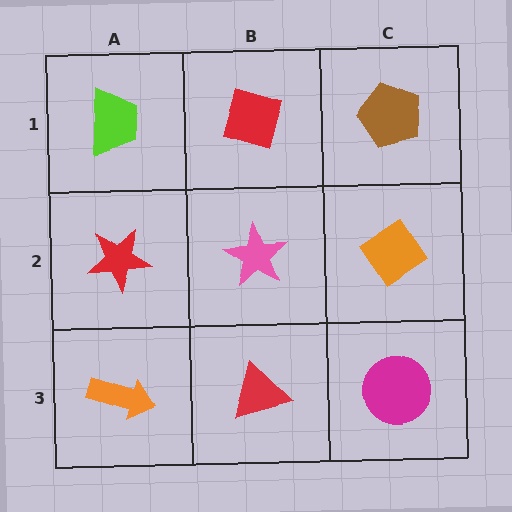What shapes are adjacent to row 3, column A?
A red star (row 2, column A), a red triangle (row 3, column B).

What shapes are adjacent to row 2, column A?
A lime trapezoid (row 1, column A), an orange arrow (row 3, column A), a pink star (row 2, column B).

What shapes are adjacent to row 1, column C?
An orange diamond (row 2, column C), a red diamond (row 1, column B).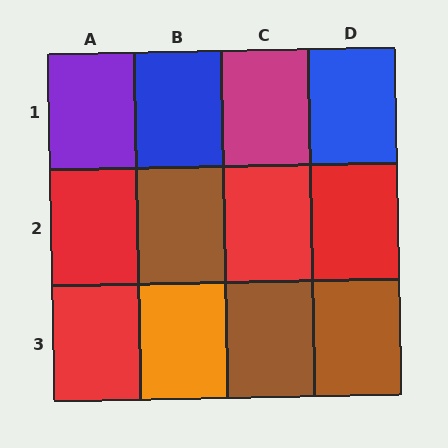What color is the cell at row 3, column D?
Brown.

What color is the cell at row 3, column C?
Brown.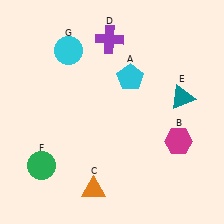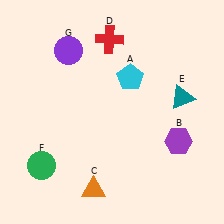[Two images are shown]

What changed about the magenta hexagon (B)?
In Image 1, B is magenta. In Image 2, it changed to purple.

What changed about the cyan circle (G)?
In Image 1, G is cyan. In Image 2, it changed to purple.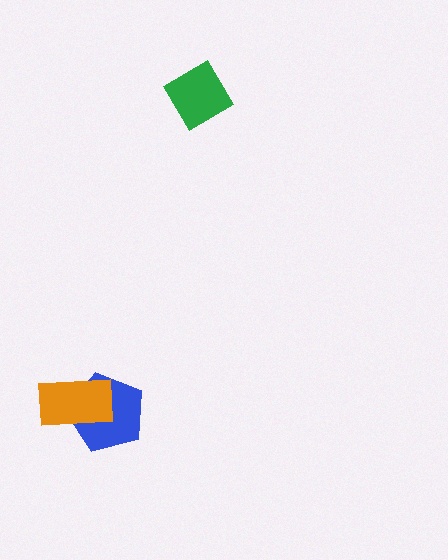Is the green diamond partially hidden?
No, no other shape covers it.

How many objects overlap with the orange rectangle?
1 object overlaps with the orange rectangle.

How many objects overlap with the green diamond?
0 objects overlap with the green diamond.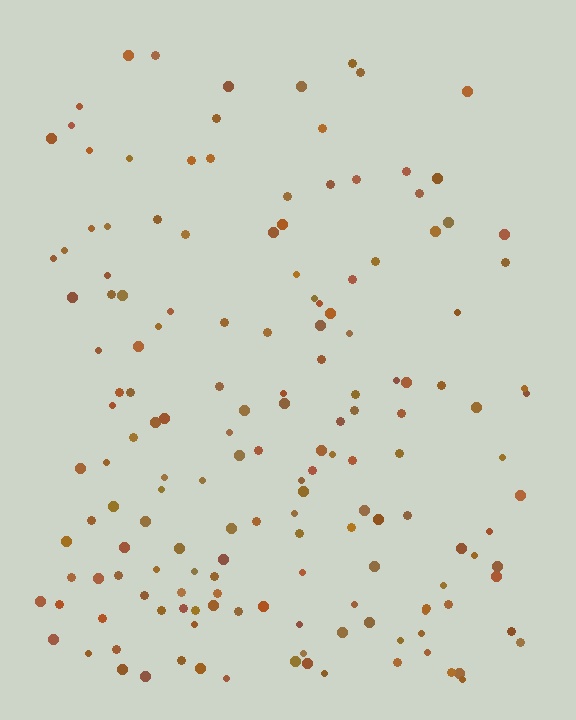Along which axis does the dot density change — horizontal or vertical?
Vertical.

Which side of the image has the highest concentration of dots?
The bottom.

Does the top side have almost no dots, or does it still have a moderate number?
Still a moderate number, just noticeably fewer than the bottom.